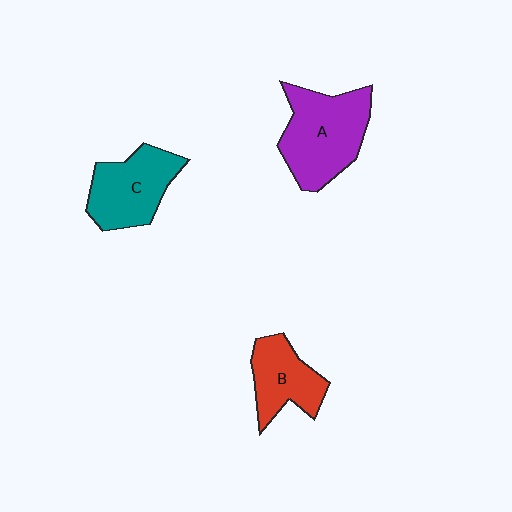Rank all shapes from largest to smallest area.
From largest to smallest: A (purple), C (teal), B (red).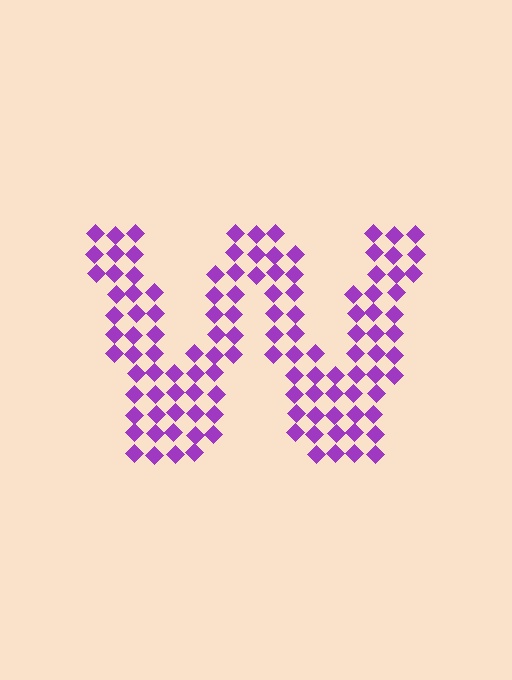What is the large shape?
The large shape is the letter W.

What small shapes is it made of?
It is made of small diamonds.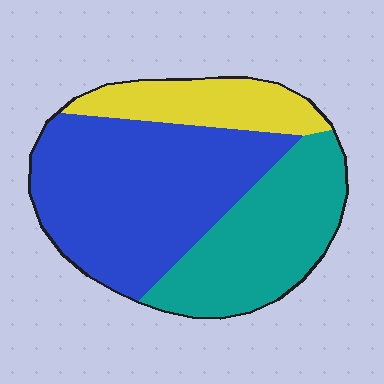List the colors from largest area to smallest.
From largest to smallest: blue, teal, yellow.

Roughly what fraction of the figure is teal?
Teal covers around 30% of the figure.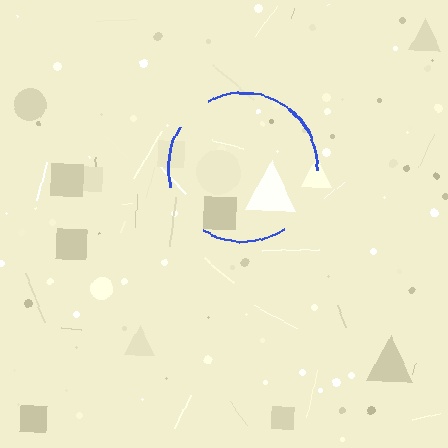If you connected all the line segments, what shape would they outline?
They would outline a circle.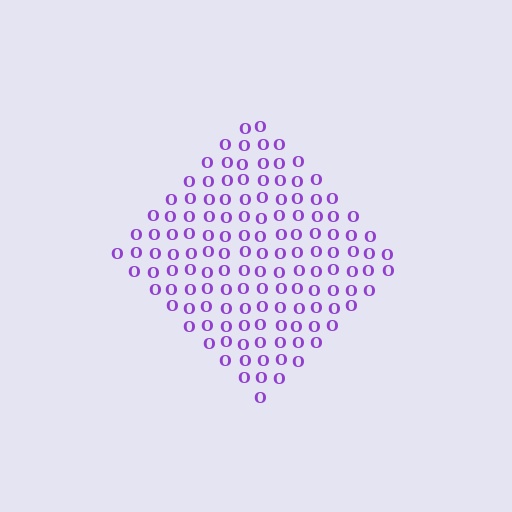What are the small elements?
The small elements are letter O's.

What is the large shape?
The large shape is a diamond.